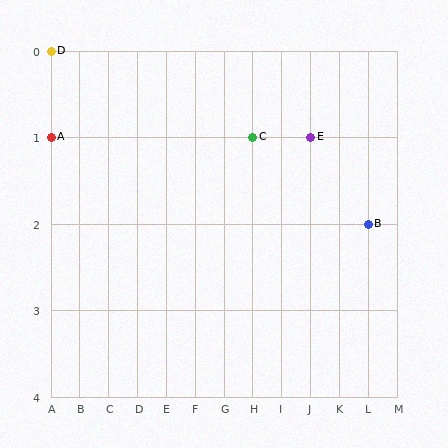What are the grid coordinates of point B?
Point B is at grid coordinates (L, 2).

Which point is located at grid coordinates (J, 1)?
Point E is at (J, 1).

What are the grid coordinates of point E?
Point E is at grid coordinates (J, 1).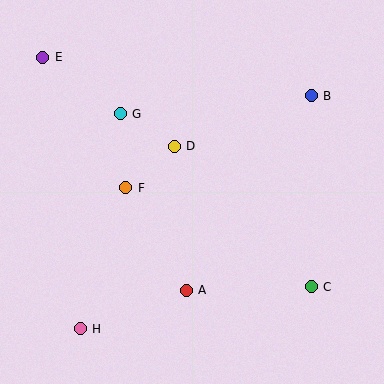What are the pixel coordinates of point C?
Point C is at (311, 287).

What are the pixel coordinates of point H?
Point H is at (80, 329).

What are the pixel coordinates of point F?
Point F is at (126, 188).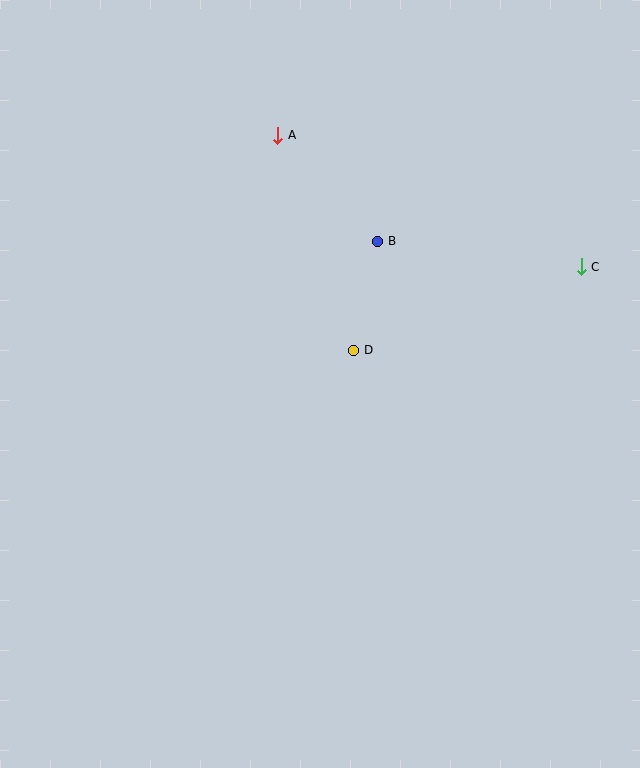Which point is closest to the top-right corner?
Point C is closest to the top-right corner.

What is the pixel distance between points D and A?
The distance between D and A is 228 pixels.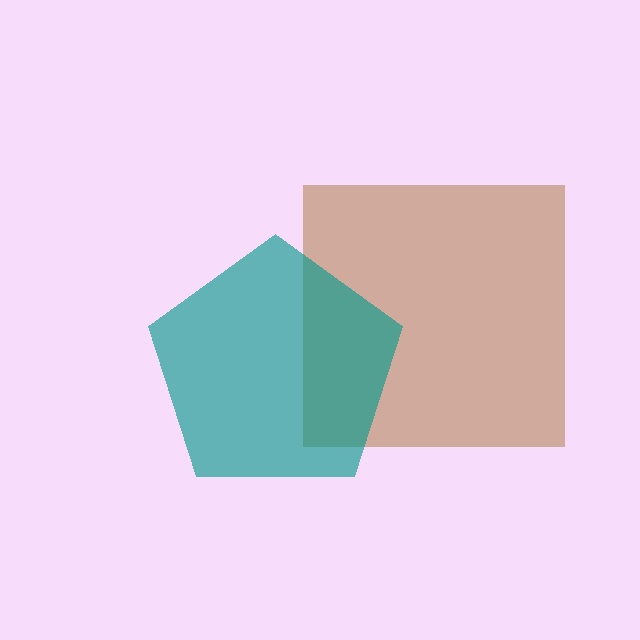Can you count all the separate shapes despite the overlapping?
Yes, there are 2 separate shapes.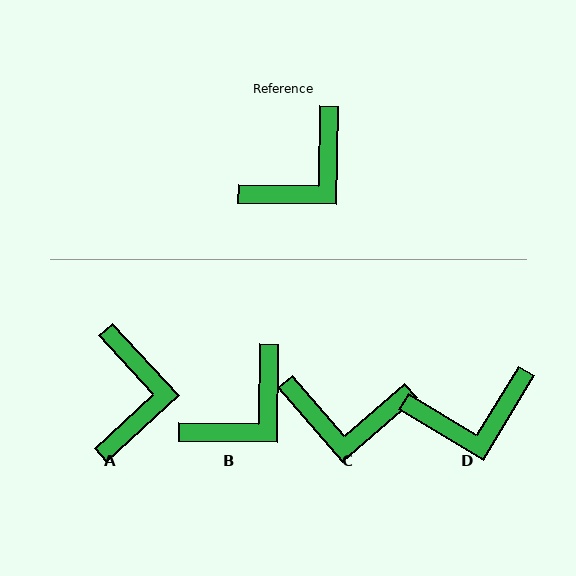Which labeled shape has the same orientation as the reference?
B.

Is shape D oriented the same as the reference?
No, it is off by about 30 degrees.